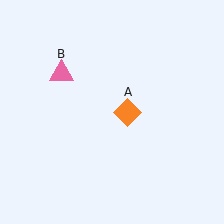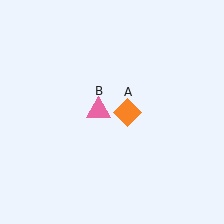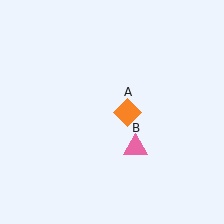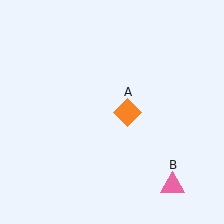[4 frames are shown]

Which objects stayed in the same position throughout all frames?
Orange diamond (object A) remained stationary.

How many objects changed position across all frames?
1 object changed position: pink triangle (object B).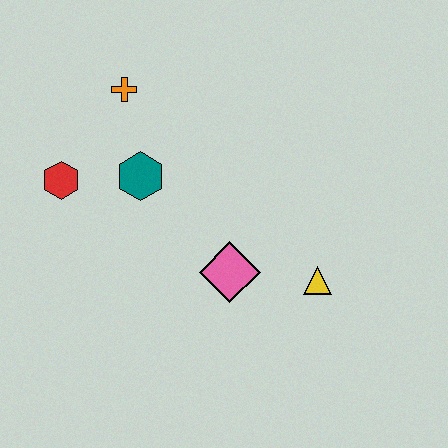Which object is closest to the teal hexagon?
The red hexagon is closest to the teal hexagon.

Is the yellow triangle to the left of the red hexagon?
No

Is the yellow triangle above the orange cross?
No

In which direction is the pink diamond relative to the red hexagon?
The pink diamond is to the right of the red hexagon.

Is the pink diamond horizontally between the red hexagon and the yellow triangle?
Yes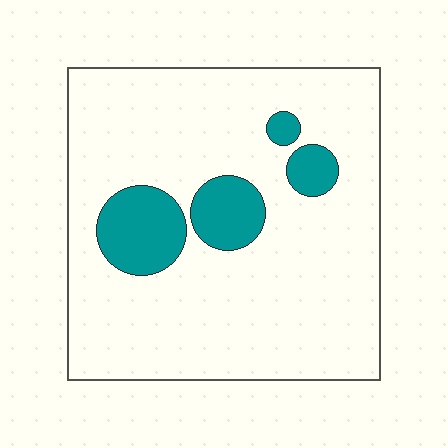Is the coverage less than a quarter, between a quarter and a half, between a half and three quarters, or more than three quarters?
Less than a quarter.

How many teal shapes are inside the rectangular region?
4.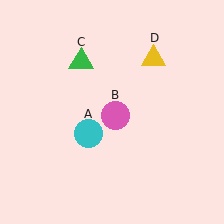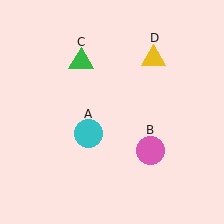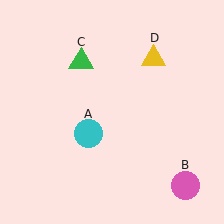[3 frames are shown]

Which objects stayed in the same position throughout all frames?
Cyan circle (object A) and green triangle (object C) and yellow triangle (object D) remained stationary.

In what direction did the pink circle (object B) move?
The pink circle (object B) moved down and to the right.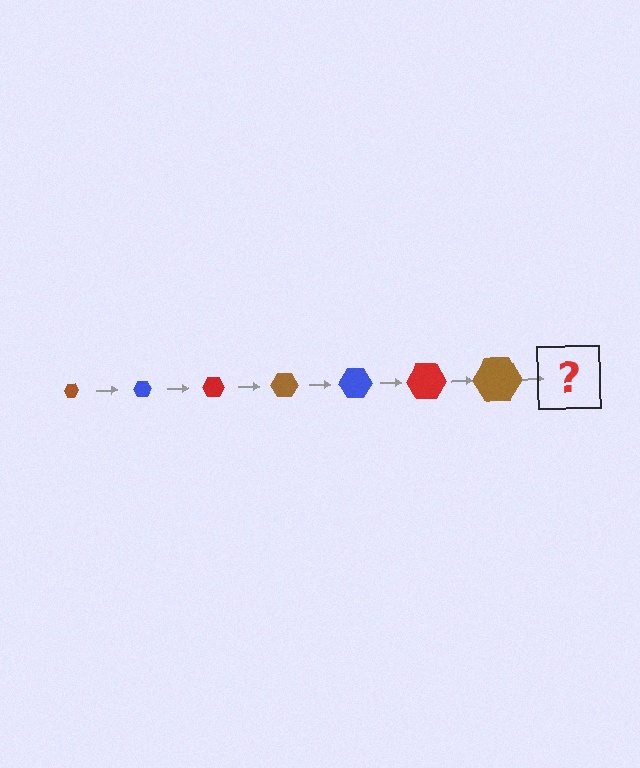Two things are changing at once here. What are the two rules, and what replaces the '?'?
The two rules are that the hexagon grows larger each step and the color cycles through brown, blue, and red. The '?' should be a blue hexagon, larger than the previous one.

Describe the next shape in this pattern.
It should be a blue hexagon, larger than the previous one.